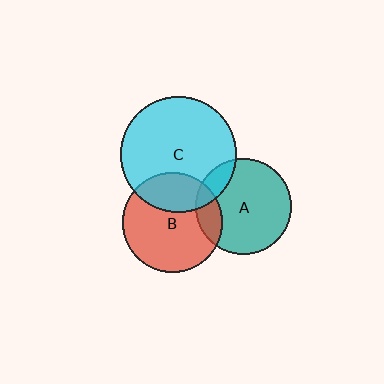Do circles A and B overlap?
Yes.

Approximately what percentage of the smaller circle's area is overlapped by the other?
Approximately 15%.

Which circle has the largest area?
Circle C (cyan).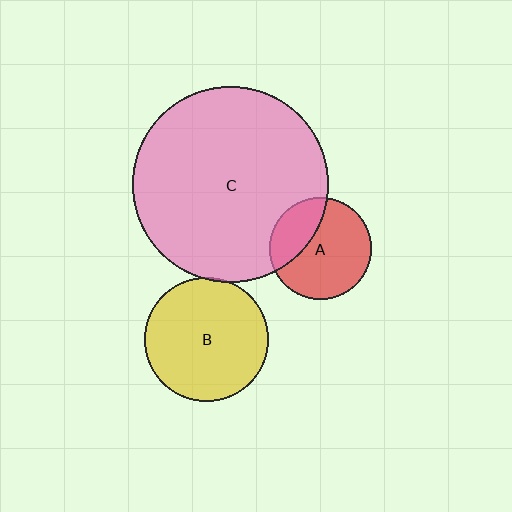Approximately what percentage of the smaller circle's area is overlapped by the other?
Approximately 30%.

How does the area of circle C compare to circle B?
Approximately 2.5 times.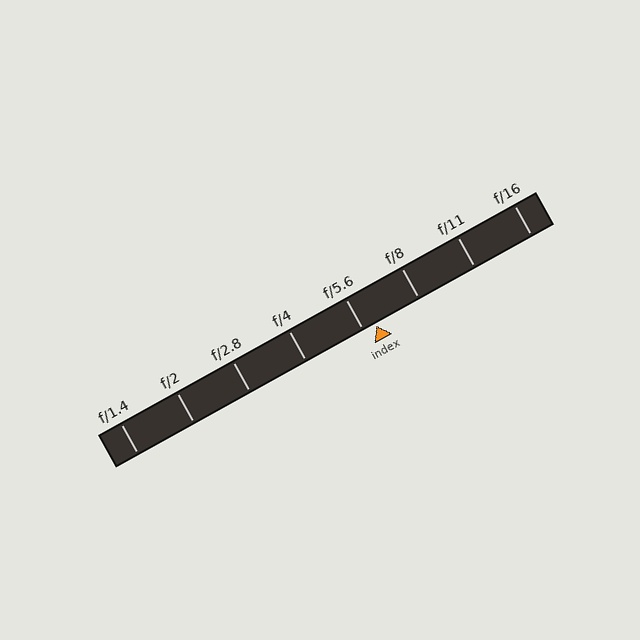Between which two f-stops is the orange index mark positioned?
The index mark is between f/5.6 and f/8.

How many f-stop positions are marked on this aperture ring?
There are 8 f-stop positions marked.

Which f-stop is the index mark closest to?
The index mark is closest to f/5.6.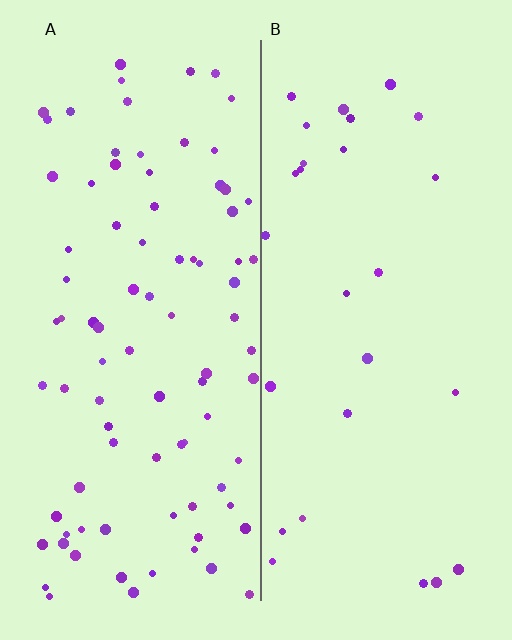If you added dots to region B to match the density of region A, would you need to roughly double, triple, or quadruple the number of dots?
Approximately triple.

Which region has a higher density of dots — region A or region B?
A (the left).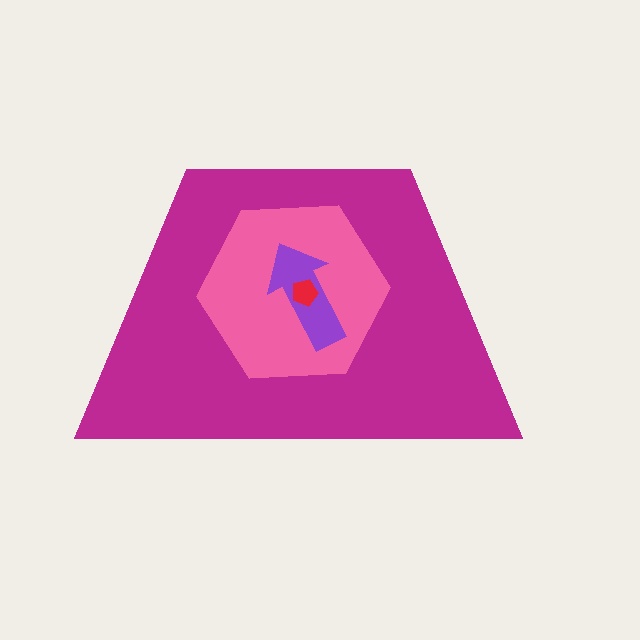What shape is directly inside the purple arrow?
The red pentagon.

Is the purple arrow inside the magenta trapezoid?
Yes.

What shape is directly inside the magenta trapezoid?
The pink hexagon.